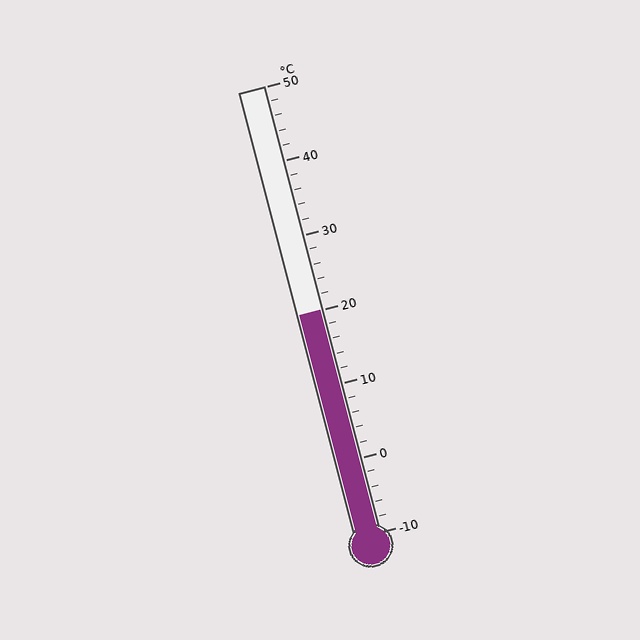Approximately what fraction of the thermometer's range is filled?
The thermometer is filled to approximately 50% of its range.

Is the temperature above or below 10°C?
The temperature is above 10°C.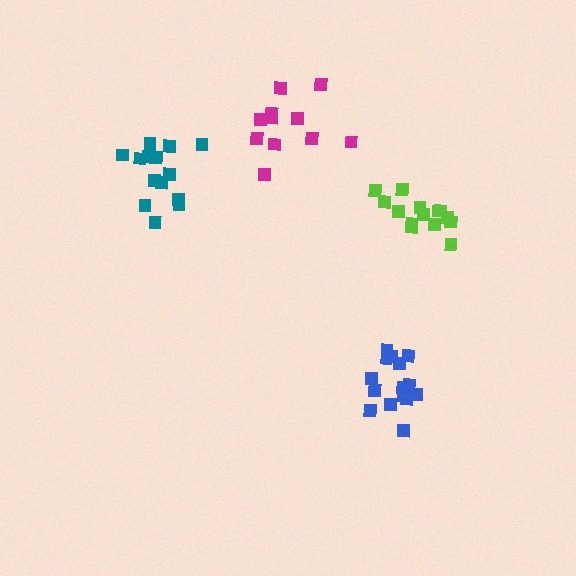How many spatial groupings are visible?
There are 4 spatial groupings.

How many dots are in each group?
Group 1: 11 dots, Group 2: 15 dots, Group 3: 14 dots, Group 4: 15 dots (55 total).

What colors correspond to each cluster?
The clusters are colored: magenta, teal, lime, blue.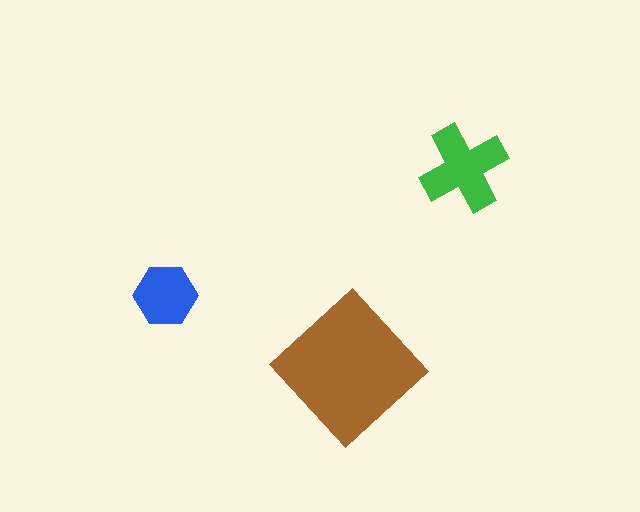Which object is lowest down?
The brown diamond is bottommost.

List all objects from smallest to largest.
The blue hexagon, the green cross, the brown diamond.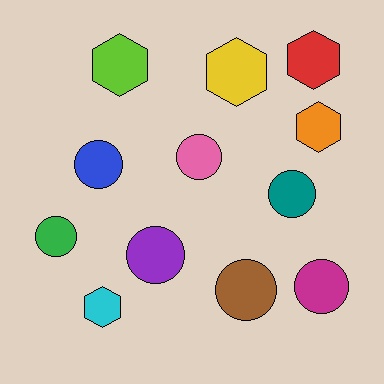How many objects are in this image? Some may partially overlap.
There are 12 objects.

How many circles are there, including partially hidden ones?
There are 7 circles.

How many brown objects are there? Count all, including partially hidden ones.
There is 1 brown object.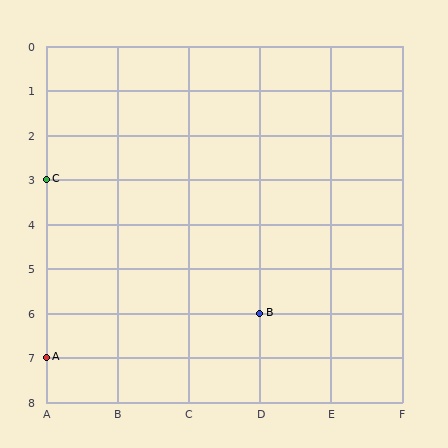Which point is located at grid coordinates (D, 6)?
Point B is at (D, 6).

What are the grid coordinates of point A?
Point A is at grid coordinates (A, 7).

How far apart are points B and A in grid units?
Points B and A are 3 columns and 1 row apart (about 3.2 grid units diagonally).